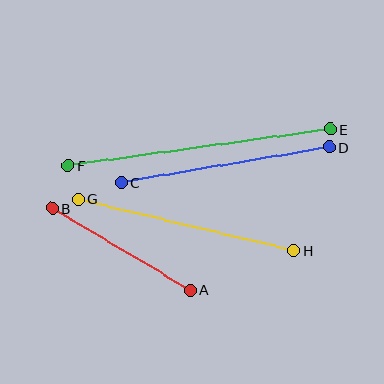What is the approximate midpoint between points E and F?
The midpoint is at approximately (199, 147) pixels.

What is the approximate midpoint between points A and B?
The midpoint is at approximately (121, 249) pixels.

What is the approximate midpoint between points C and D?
The midpoint is at approximately (225, 165) pixels.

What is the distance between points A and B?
The distance is approximately 161 pixels.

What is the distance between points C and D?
The distance is approximately 211 pixels.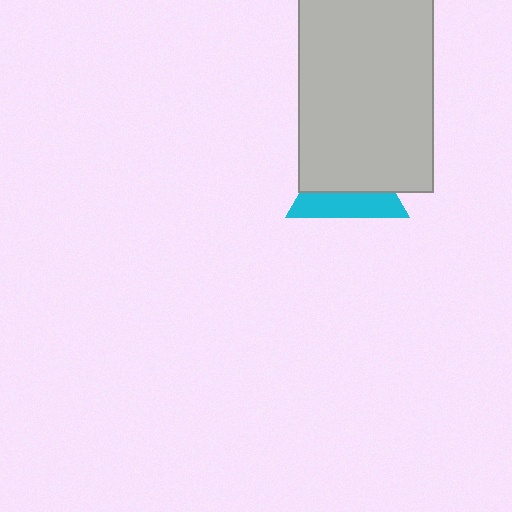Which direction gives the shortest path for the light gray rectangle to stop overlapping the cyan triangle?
Moving up gives the shortest separation.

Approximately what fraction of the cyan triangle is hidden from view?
Roughly 60% of the cyan triangle is hidden behind the light gray rectangle.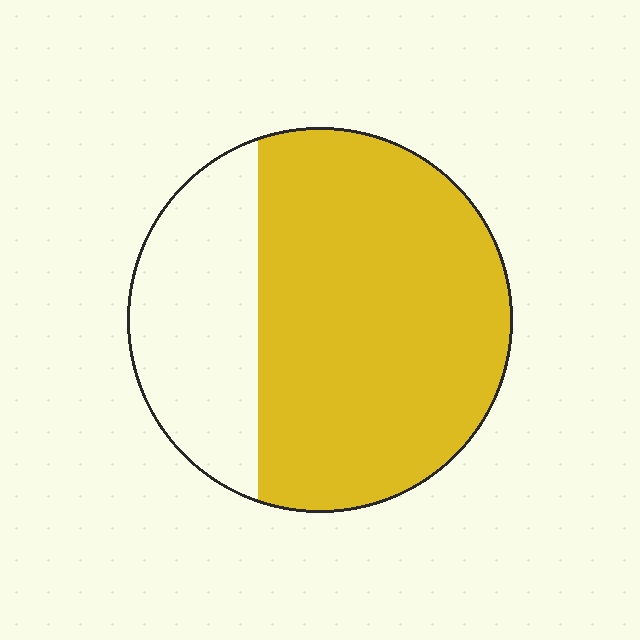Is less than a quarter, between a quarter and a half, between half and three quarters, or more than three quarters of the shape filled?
Between half and three quarters.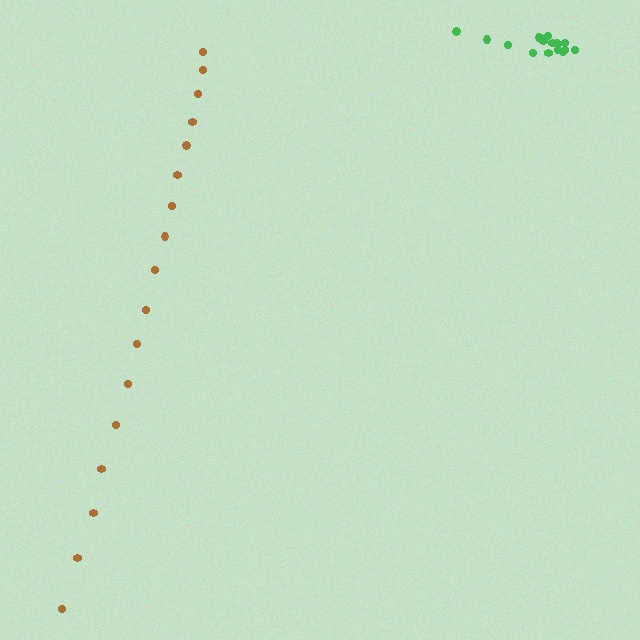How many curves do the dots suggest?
There are 2 distinct paths.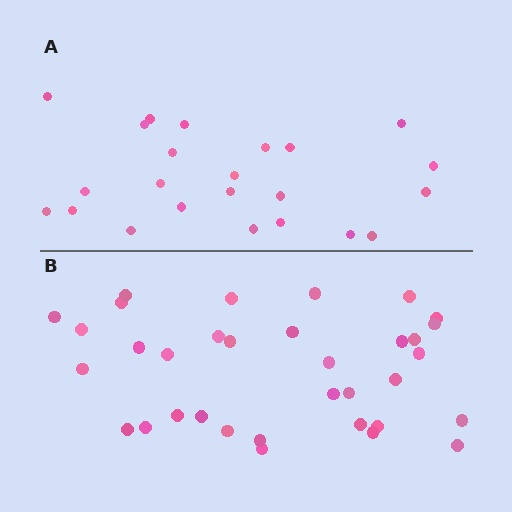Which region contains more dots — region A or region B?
Region B (the bottom region) has more dots.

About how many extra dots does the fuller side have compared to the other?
Region B has roughly 12 or so more dots than region A.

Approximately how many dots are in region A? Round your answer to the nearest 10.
About 20 dots. (The exact count is 23, which rounds to 20.)